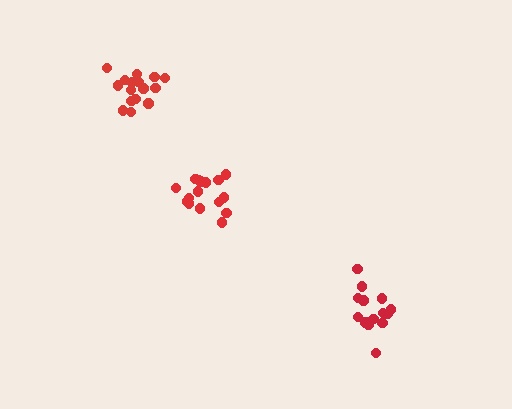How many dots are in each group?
Group 1: 14 dots, Group 2: 16 dots, Group 3: 16 dots (46 total).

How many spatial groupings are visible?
There are 3 spatial groupings.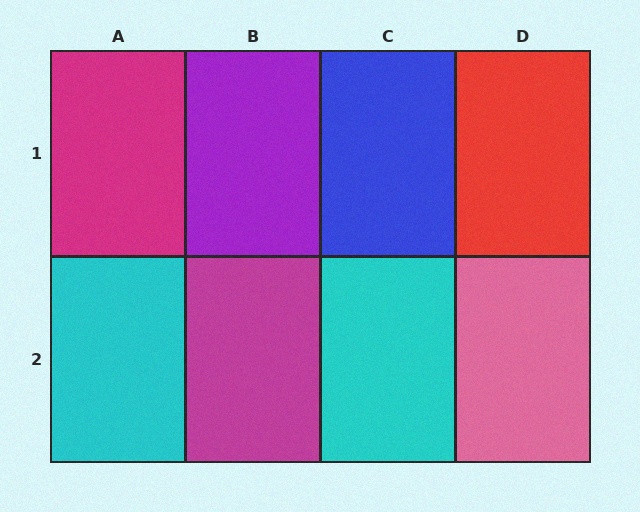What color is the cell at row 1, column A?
Magenta.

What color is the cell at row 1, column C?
Blue.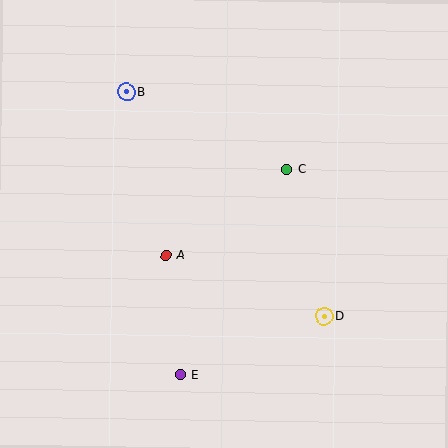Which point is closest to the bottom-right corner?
Point D is closest to the bottom-right corner.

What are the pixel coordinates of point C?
Point C is at (287, 169).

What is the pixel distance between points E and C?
The distance between E and C is 232 pixels.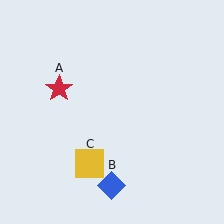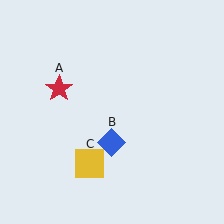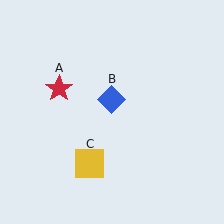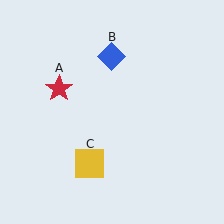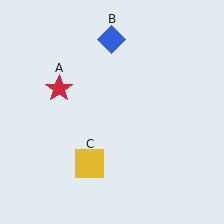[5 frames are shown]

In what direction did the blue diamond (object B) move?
The blue diamond (object B) moved up.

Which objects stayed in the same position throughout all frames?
Red star (object A) and yellow square (object C) remained stationary.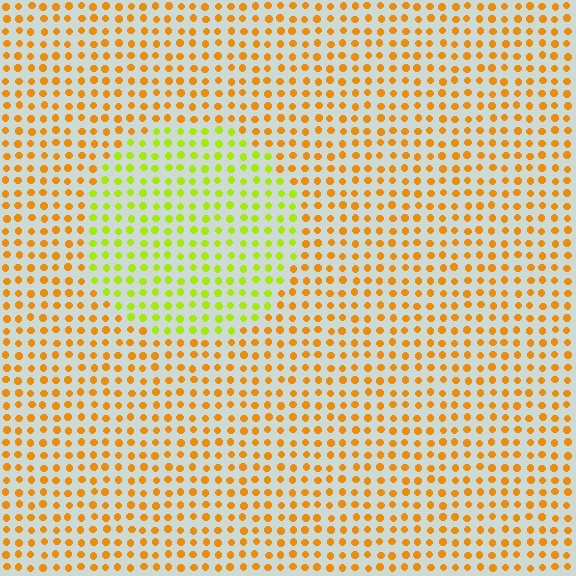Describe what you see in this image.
The image is filled with small orange elements in a uniform arrangement. A circle-shaped region is visible where the elements are tinted to a slightly different hue, forming a subtle color boundary.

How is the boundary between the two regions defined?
The boundary is defined purely by a slight shift in hue (about 46 degrees). Spacing, size, and orientation are identical on both sides.